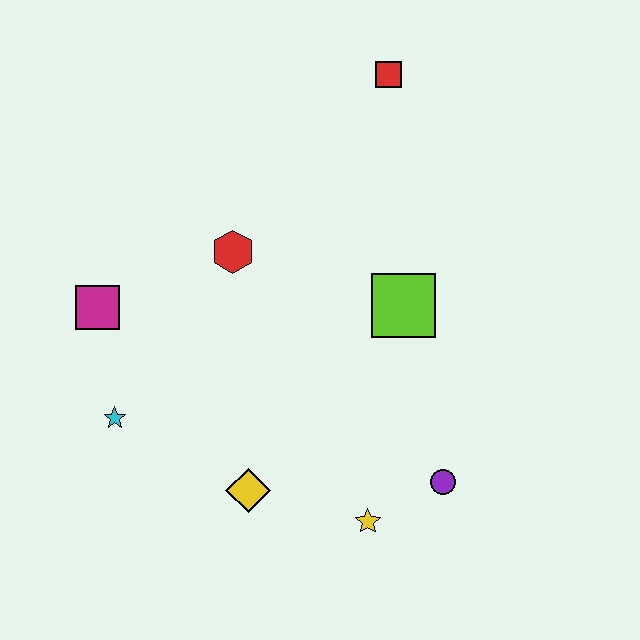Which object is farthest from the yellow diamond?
The red square is farthest from the yellow diamond.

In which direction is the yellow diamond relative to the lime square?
The yellow diamond is below the lime square.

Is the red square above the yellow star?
Yes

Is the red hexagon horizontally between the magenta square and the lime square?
Yes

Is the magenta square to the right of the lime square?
No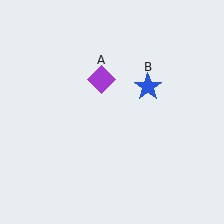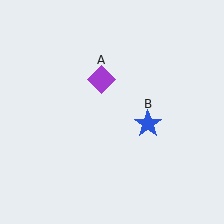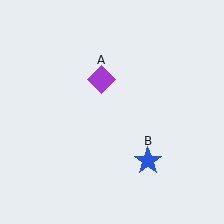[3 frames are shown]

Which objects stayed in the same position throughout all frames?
Purple diamond (object A) remained stationary.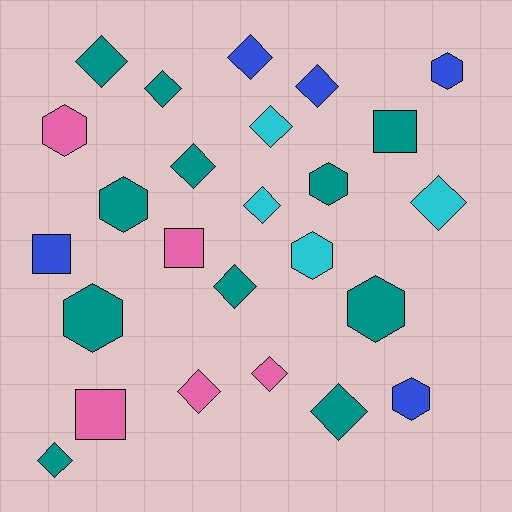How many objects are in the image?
There are 25 objects.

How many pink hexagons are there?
There is 1 pink hexagon.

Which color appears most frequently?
Teal, with 11 objects.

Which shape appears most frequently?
Diamond, with 13 objects.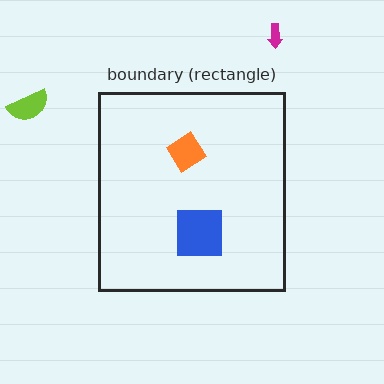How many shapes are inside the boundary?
2 inside, 2 outside.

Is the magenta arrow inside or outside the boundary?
Outside.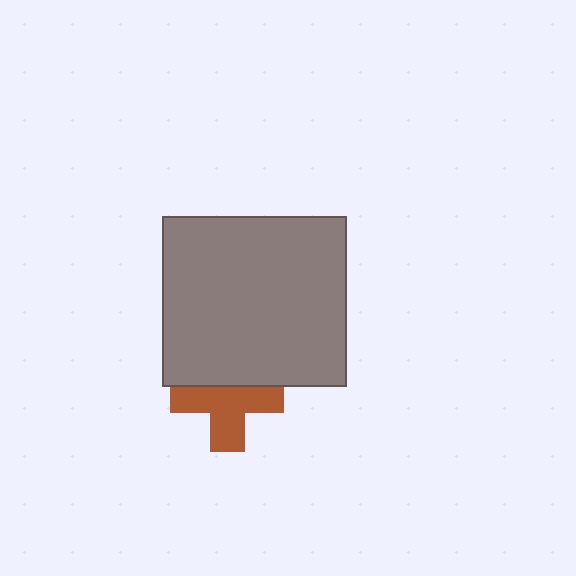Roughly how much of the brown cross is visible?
About half of it is visible (roughly 63%).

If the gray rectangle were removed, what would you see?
You would see the complete brown cross.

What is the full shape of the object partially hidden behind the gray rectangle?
The partially hidden object is a brown cross.